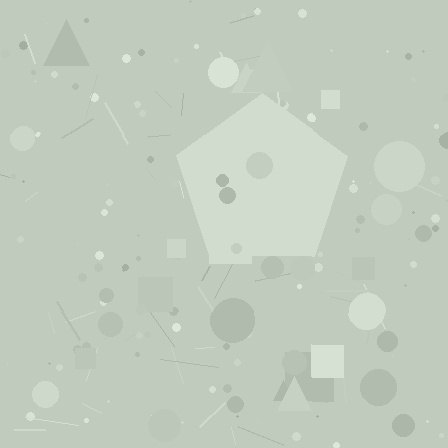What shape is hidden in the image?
A pentagon is hidden in the image.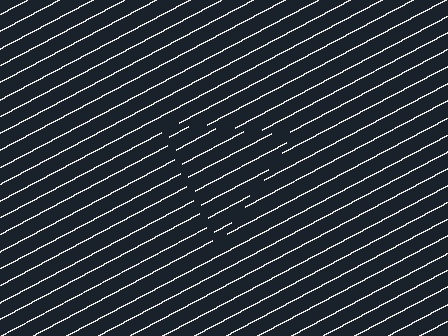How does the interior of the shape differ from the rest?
The interior of the shape contains the same grating, shifted by half a period — the contour is defined by the phase discontinuity where line-ends from the inner and outer gratings abut.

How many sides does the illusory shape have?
3 sides — the line-ends trace a triangle.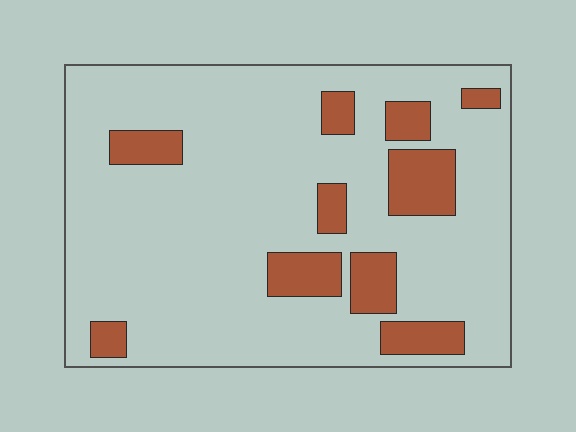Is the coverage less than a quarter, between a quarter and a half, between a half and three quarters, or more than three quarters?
Less than a quarter.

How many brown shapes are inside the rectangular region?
10.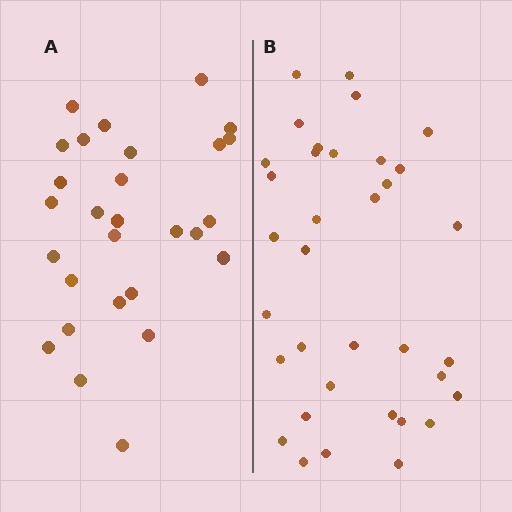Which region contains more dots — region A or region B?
Region B (the right region) has more dots.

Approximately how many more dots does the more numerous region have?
Region B has roughly 8 or so more dots than region A.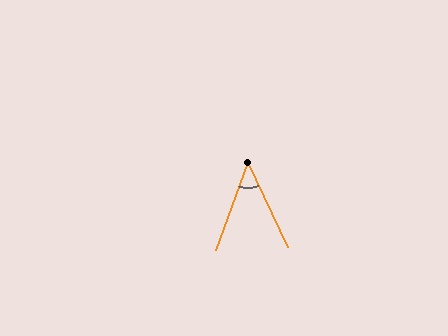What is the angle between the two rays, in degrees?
Approximately 45 degrees.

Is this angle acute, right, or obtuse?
It is acute.